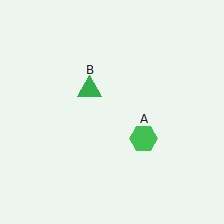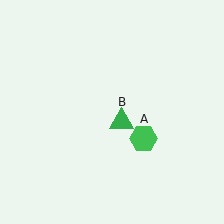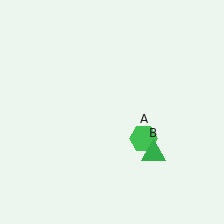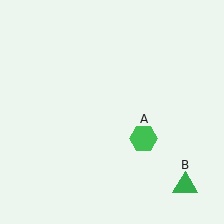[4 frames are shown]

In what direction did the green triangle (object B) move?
The green triangle (object B) moved down and to the right.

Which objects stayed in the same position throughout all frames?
Green hexagon (object A) remained stationary.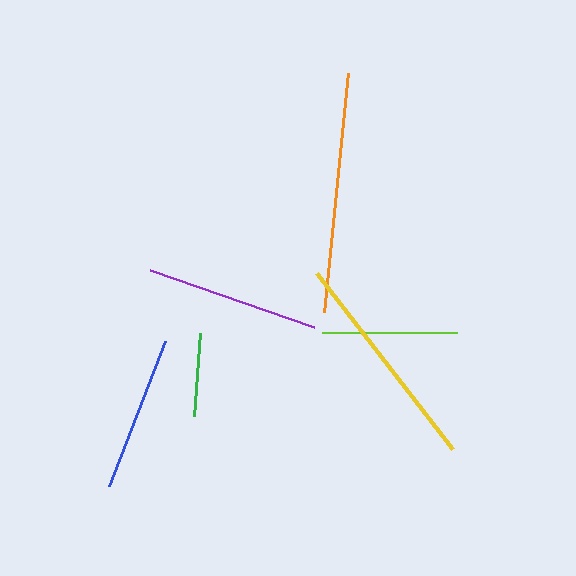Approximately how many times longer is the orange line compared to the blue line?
The orange line is approximately 1.5 times the length of the blue line.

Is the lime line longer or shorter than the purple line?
The purple line is longer than the lime line.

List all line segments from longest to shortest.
From longest to shortest: orange, yellow, purple, blue, lime, green.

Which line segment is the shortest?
The green line is the shortest at approximately 83 pixels.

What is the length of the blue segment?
The blue segment is approximately 155 pixels long.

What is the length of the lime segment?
The lime segment is approximately 136 pixels long.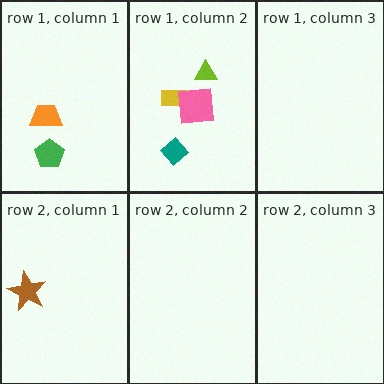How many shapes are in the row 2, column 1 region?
1.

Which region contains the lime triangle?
The row 1, column 2 region.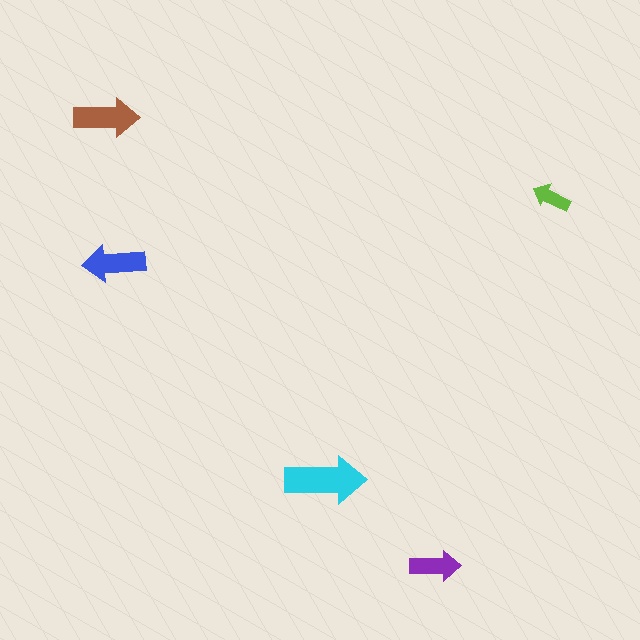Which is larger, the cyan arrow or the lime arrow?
The cyan one.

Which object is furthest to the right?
The lime arrow is rightmost.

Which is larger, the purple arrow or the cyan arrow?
The cyan one.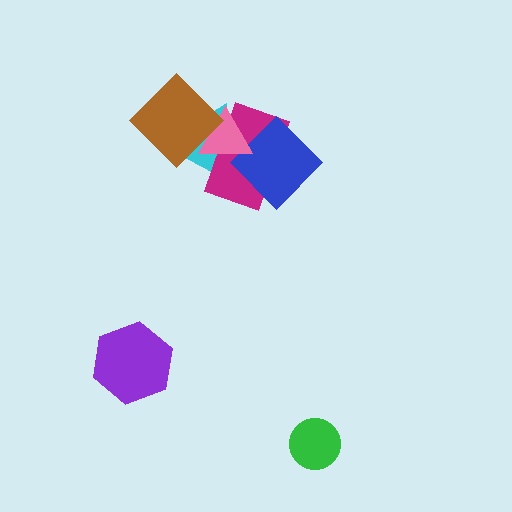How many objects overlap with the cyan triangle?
4 objects overlap with the cyan triangle.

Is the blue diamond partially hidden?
Yes, it is partially covered by another shape.